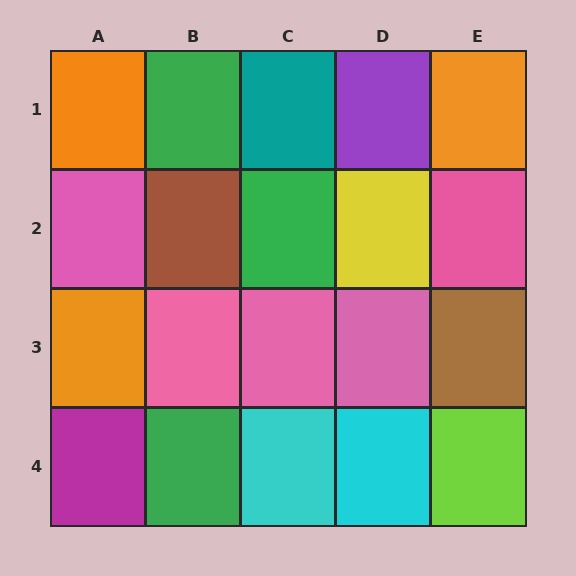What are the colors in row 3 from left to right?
Orange, pink, pink, pink, brown.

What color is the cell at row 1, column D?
Purple.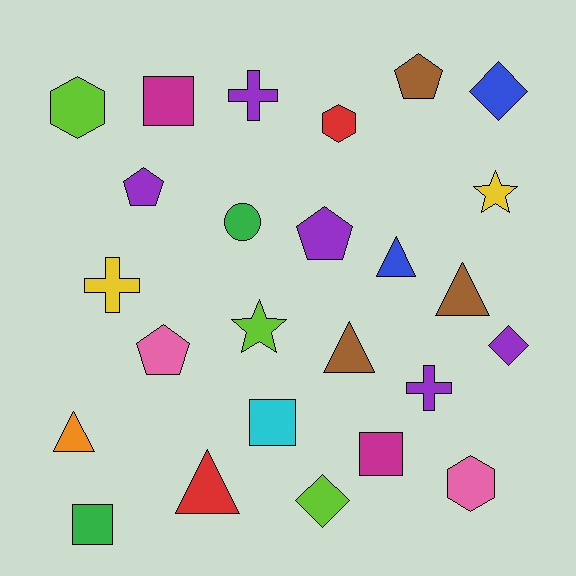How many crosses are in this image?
There are 3 crosses.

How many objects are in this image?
There are 25 objects.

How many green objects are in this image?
There are 2 green objects.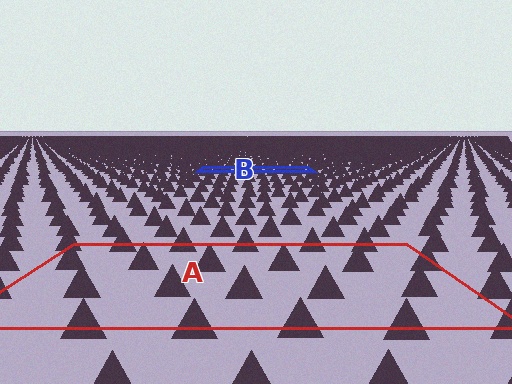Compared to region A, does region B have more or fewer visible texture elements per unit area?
Region B has more texture elements per unit area — they are packed more densely because it is farther away.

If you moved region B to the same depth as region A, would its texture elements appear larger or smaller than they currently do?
They would appear larger. At a closer depth, the same texture elements are projected at a bigger on-screen size.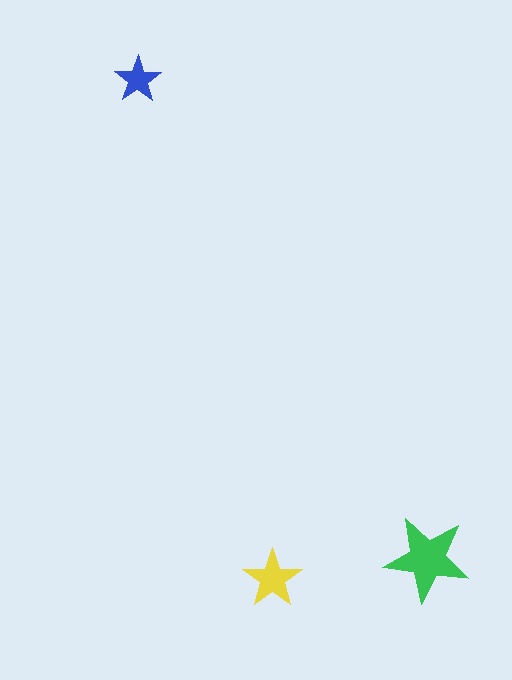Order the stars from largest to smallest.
the green one, the yellow one, the blue one.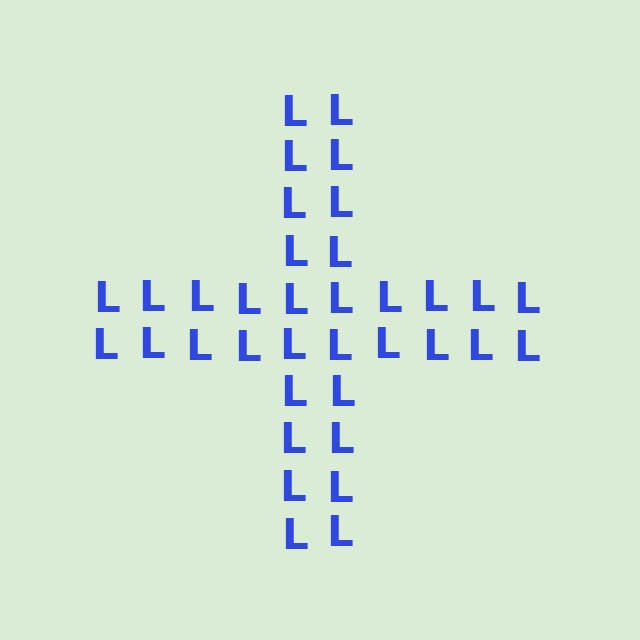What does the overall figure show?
The overall figure shows a cross.